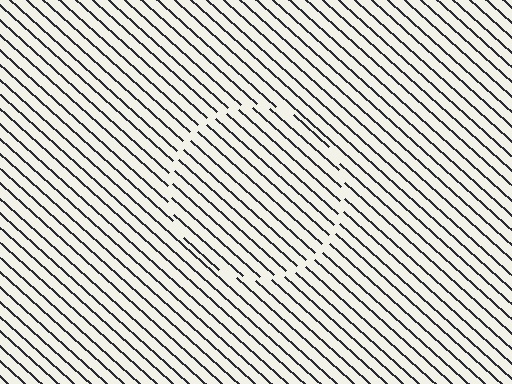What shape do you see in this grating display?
An illusory circle. The interior of the shape contains the same grating, shifted by half a period — the contour is defined by the phase discontinuity where line-ends from the inner and outer gratings abut.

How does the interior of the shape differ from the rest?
The interior of the shape contains the same grating, shifted by half a period — the contour is defined by the phase discontinuity where line-ends from the inner and outer gratings abut.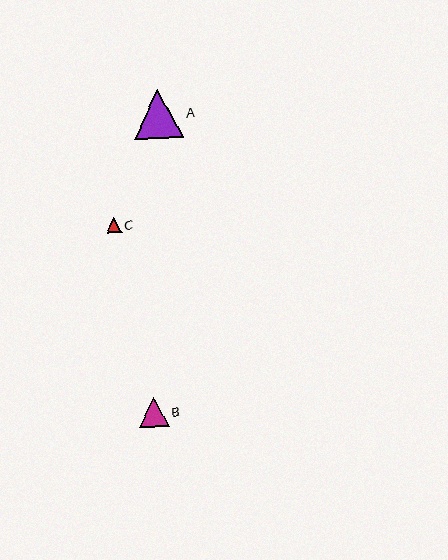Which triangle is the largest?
Triangle A is the largest with a size of approximately 49 pixels.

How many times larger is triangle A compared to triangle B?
Triangle A is approximately 1.6 times the size of triangle B.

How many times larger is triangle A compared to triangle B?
Triangle A is approximately 1.6 times the size of triangle B.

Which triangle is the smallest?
Triangle C is the smallest with a size of approximately 15 pixels.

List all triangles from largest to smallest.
From largest to smallest: A, B, C.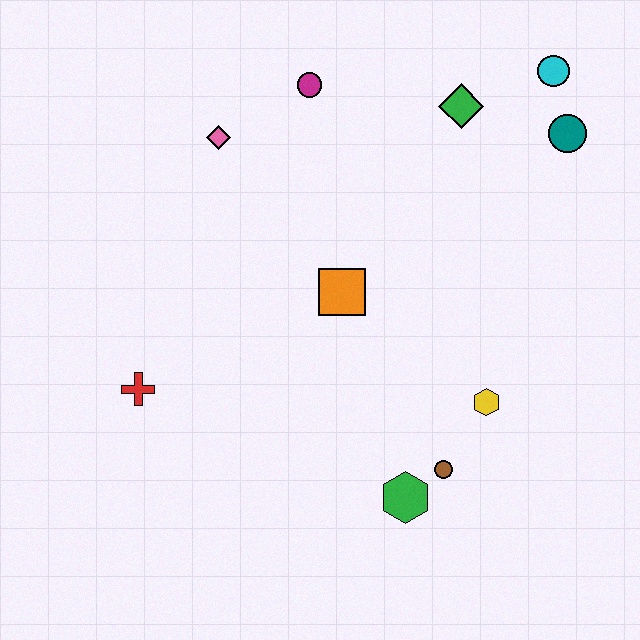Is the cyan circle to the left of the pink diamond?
No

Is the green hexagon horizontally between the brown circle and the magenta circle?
Yes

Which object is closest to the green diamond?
The cyan circle is closest to the green diamond.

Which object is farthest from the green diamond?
The red cross is farthest from the green diamond.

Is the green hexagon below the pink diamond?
Yes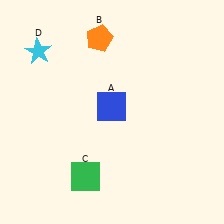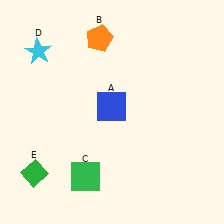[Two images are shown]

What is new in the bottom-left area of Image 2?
A green diamond (E) was added in the bottom-left area of Image 2.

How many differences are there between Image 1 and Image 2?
There is 1 difference between the two images.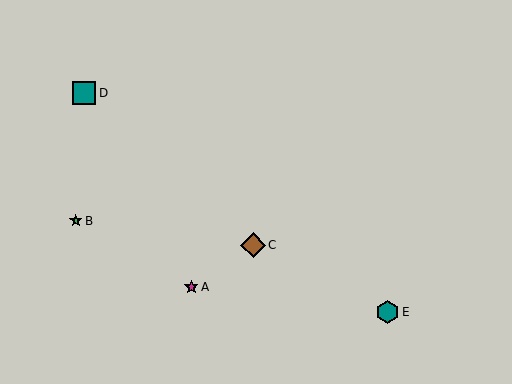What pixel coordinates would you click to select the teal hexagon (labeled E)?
Click at (388, 312) to select the teal hexagon E.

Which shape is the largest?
The brown diamond (labeled C) is the largest.